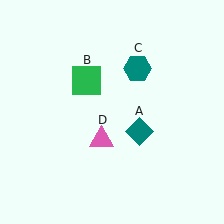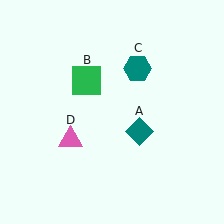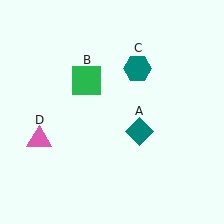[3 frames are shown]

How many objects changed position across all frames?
1 object changed position: pink triangle (object D).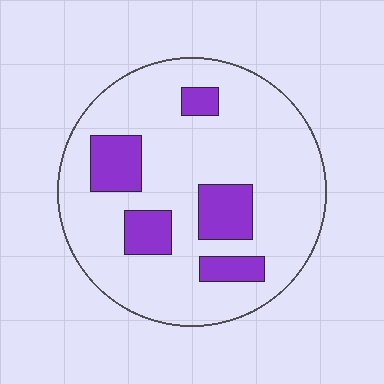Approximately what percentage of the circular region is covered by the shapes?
Approximately 20%.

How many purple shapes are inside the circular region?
5.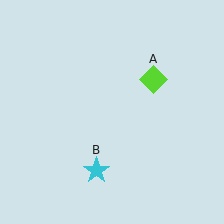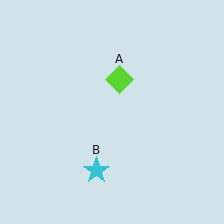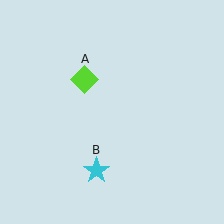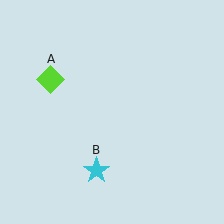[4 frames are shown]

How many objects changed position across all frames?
1 object changed position: lime diamond (object A).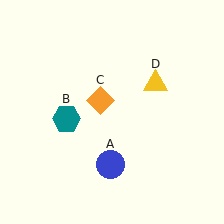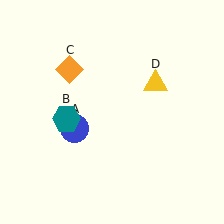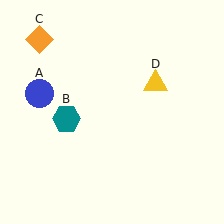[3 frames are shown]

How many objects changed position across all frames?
2 objects changed position: blue circle (object A), orange diamond (object C).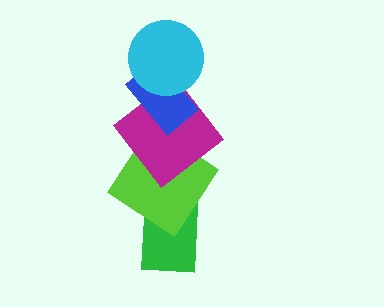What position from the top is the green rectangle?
The green rectangle is 5th from the top.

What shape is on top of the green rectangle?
The lime diamond is on top of the green rectangle.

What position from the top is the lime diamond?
The lime diamond is 4th from the top.